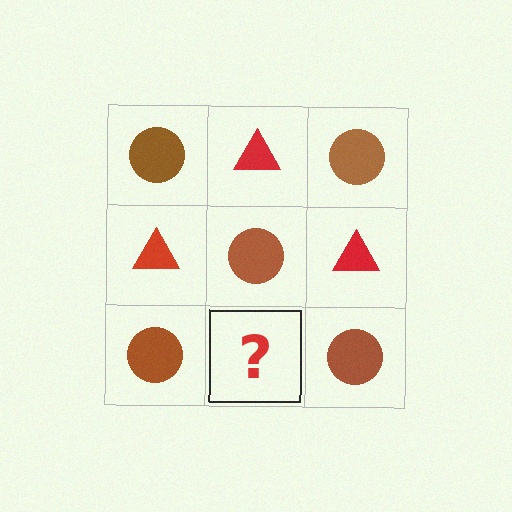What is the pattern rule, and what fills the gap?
The rule is that it alternates brown circle and red triangle in a checkerboard pattern. The gap should be filled with a red triangle.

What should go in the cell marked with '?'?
The missing cell should contain a red triangle.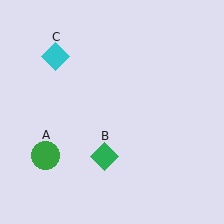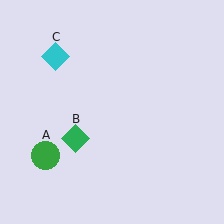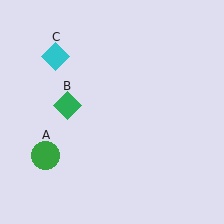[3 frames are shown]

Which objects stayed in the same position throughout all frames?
Green circle (object A) and cyan diamond (object C) remained stationary.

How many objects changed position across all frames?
1 object changed position: green diamond (object B).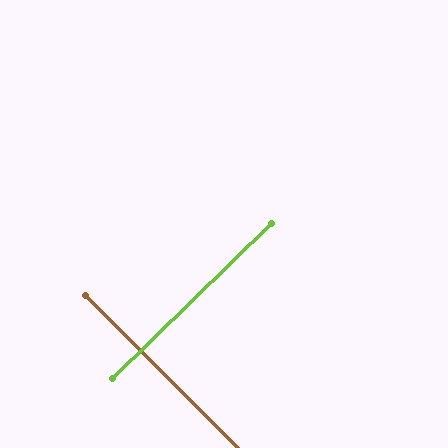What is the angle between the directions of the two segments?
Approximately 89 degrees.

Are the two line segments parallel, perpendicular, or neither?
Perpendicular — they meet at approximately 89°.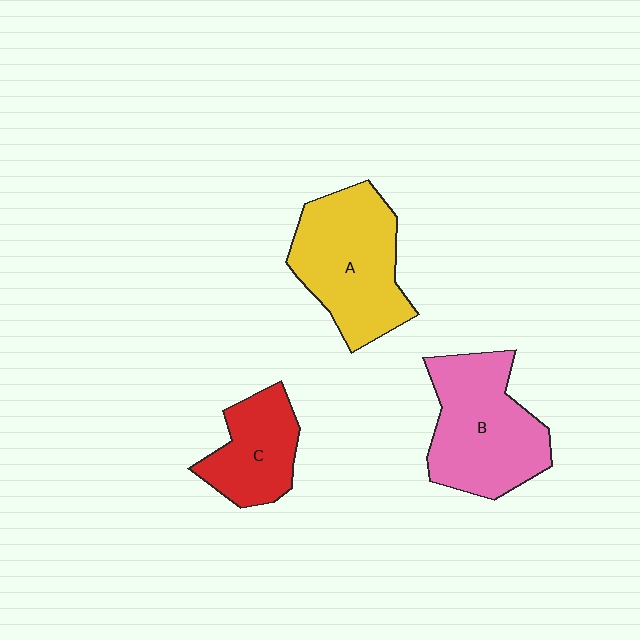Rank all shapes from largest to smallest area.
From largest to smallest: A (yellow), B (pink), C (red).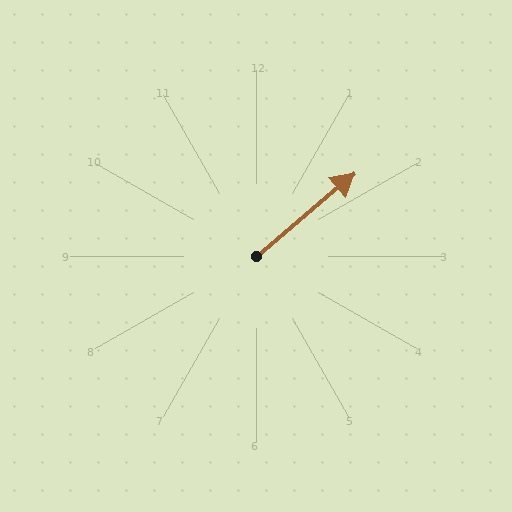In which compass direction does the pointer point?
Northeast.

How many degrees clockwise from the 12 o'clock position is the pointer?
Approximately 50 degrees.